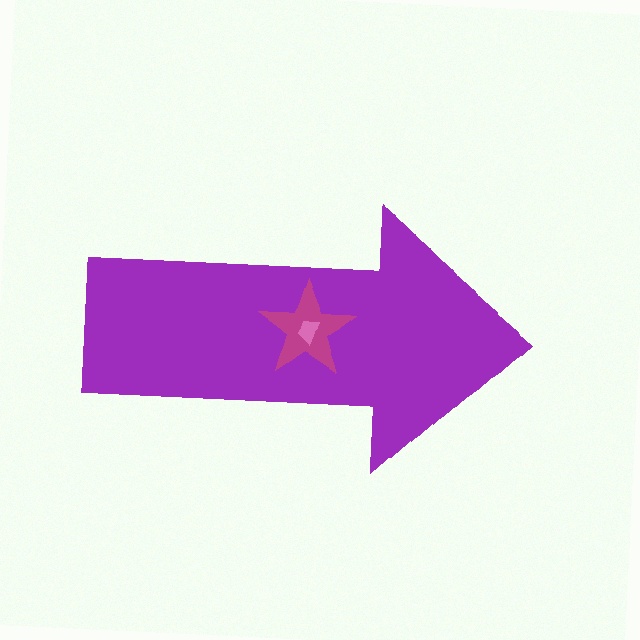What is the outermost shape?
The purple arrow.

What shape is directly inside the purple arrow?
The magenta star.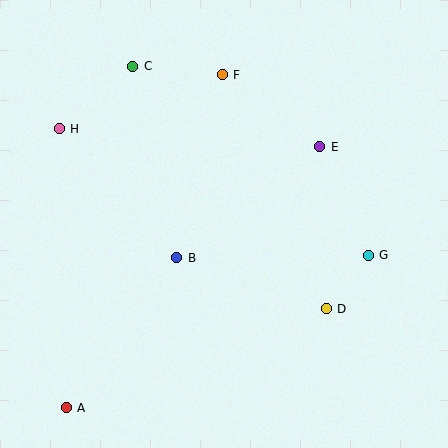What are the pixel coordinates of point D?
Point D is at (326, 309).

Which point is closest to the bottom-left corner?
Point A is closest to the bottom-left corner.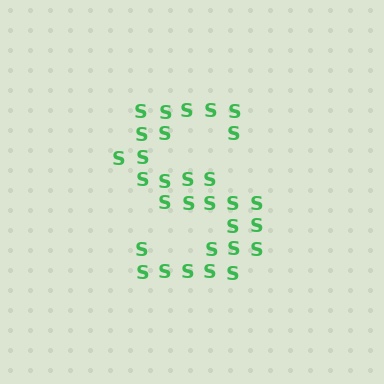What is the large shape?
The large shape is the letter S.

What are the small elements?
The small elements are letter S's.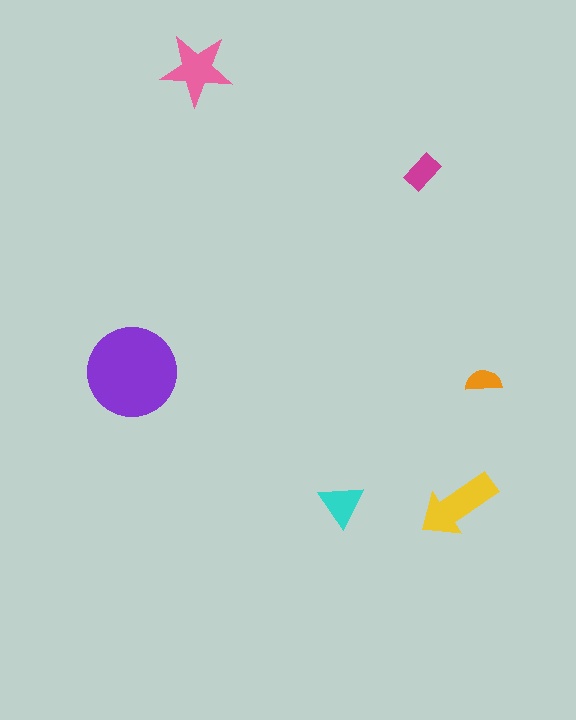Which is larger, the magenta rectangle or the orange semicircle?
The magenta rectangle.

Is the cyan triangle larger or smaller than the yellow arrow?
Smaller.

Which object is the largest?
The purple circle.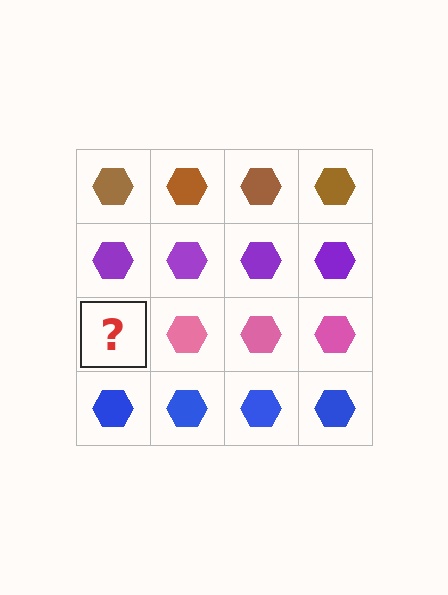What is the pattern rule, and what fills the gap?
The rule is that each row has a consistent color. The gap should be filled with a pink hexagon.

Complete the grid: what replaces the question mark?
The question mark should be replaced with a pink hexagon.